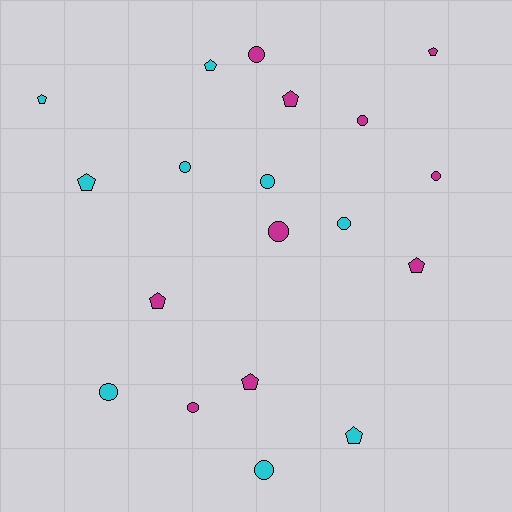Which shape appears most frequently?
Circle, with 10 objects.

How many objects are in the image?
There are 19 objects.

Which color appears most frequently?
Magenta, with 10 objects.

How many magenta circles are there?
There are 5 magenta circles.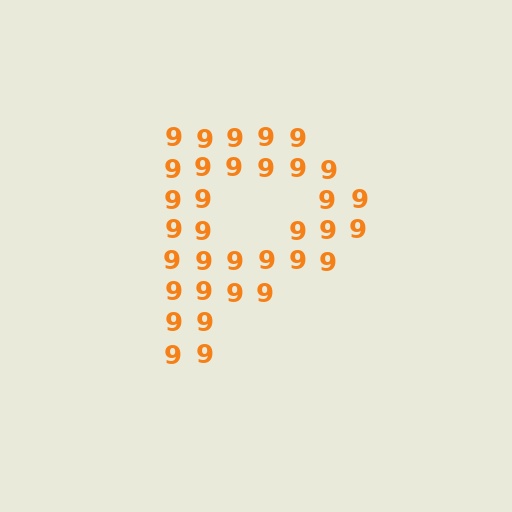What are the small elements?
The small elements are digit 9's.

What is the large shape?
The large shape is the letter P.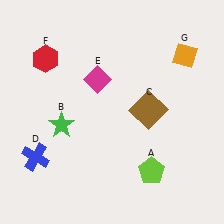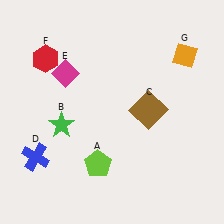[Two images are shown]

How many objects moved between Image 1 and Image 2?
2 objects moved between the two images.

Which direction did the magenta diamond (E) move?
The magenta diamond (E) moved left.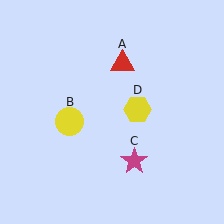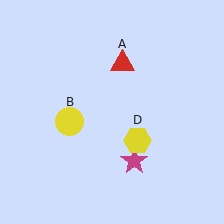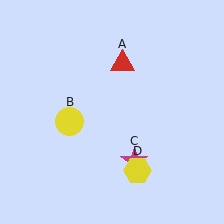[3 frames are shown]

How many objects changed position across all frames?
1 object changed position: yellow hexagon (object D).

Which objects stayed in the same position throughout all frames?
Red triangle (object A) and yellow circle (object B) and magenta star (object C) remained stationary.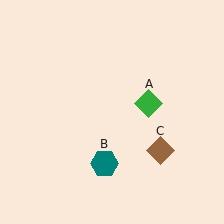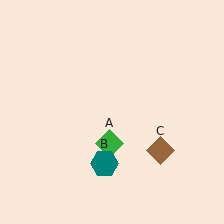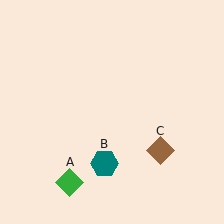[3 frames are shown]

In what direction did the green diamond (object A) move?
The green diamond (object A) moved down and to the left.